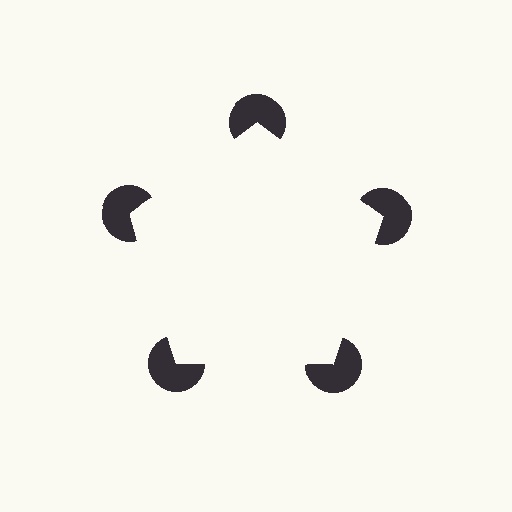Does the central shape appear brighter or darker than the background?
It typically appears slightly brighter than the background, even though no actual brightness change is drawn.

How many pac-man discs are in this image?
There are 5 — one at each vertex of the illusory pentagon.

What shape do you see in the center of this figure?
An illusory pentagon — its edges are inferred from the aligned wedge cuts in the pac-man discs, not physically drawn.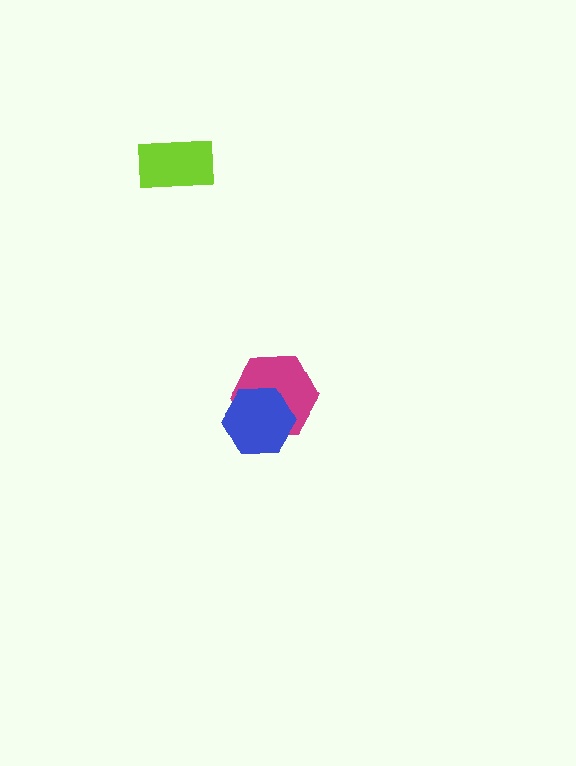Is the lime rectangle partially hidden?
No, no other shape covers it.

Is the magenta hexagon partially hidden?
Yes, it is partially covered by another shape.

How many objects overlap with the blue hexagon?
1 object overlaps with the blue hexagon.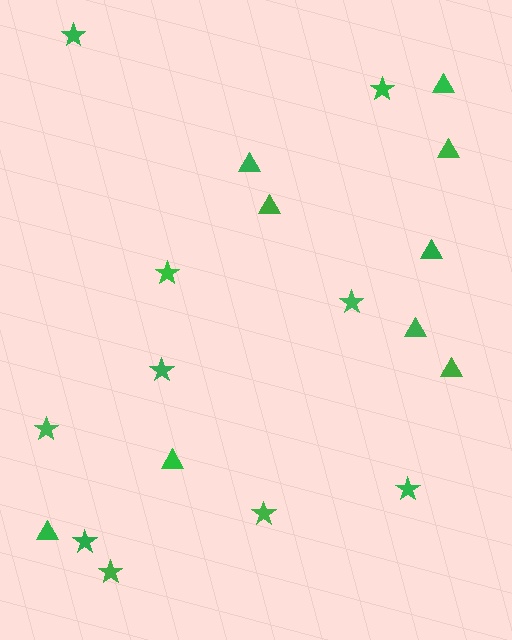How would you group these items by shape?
There are 2 groups: one group of stars (10) and one group of triangles (9).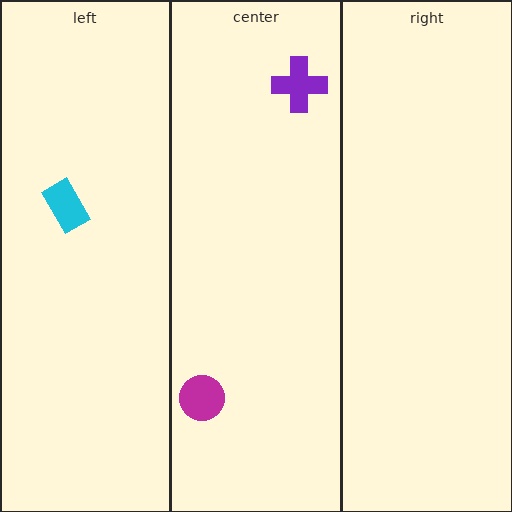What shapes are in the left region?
The cyan rectangle.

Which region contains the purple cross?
The center region.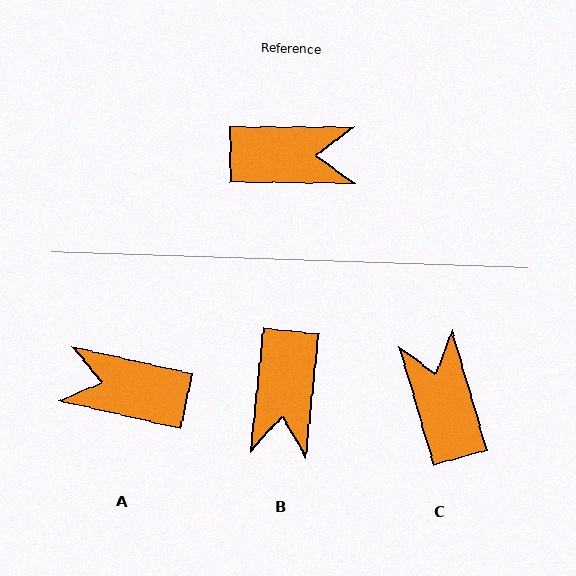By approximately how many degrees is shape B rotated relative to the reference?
Approximately 96 degrees clockwise.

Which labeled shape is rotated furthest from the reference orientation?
A, about 168 degrees away.